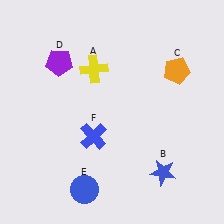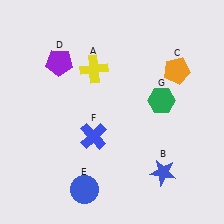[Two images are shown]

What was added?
A green hexagon (G) was added in Image 2.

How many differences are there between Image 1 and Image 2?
There is 1 difference between the two images.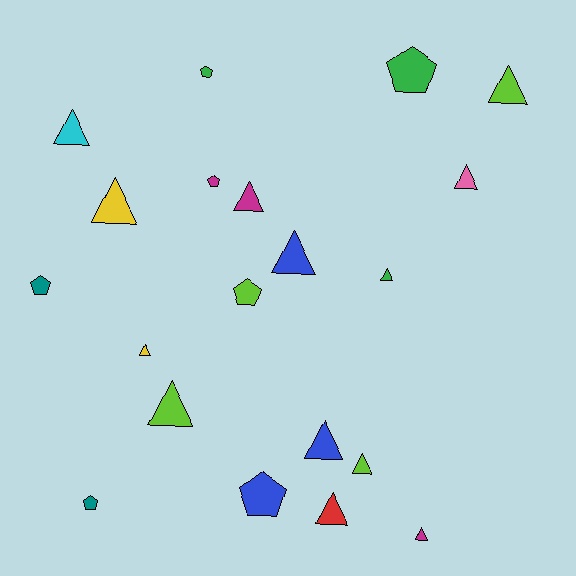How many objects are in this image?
There are 20 objects.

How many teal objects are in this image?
There are 2 teal objects.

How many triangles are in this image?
There are 13 triangles.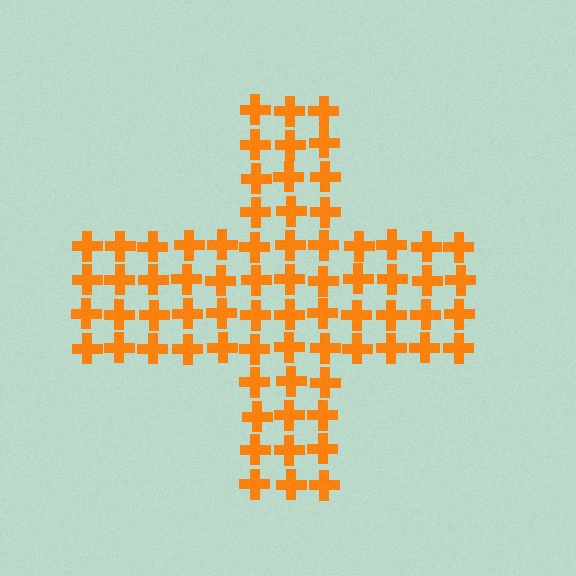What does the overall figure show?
The overall figure shows a cross.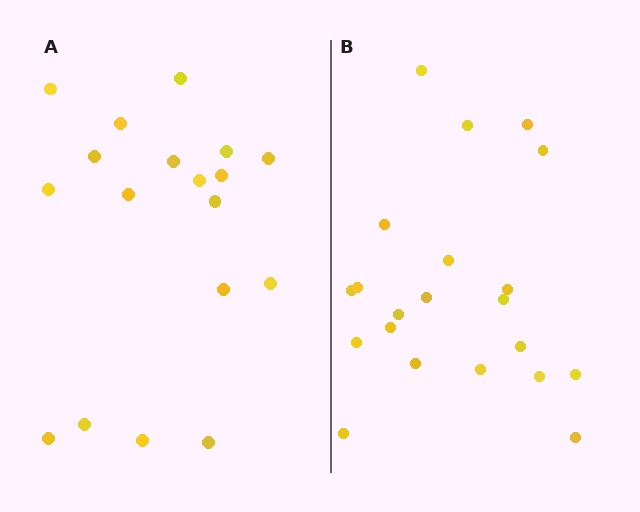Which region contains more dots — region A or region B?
Region B (the right region) has more dots.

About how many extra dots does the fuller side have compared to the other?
Region B has just a few more — roughly 2 or 3 more dots than region A.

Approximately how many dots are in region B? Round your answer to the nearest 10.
About 20 dots. (The exact count is 21, which rounds to 20.)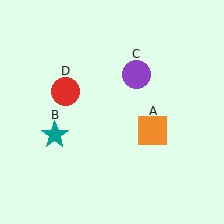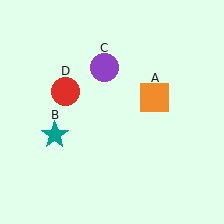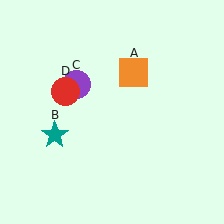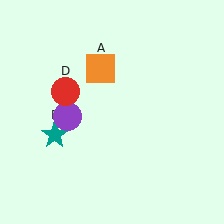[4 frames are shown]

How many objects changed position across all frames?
2 objects changed position: orange square (object A), purple circle (object C).